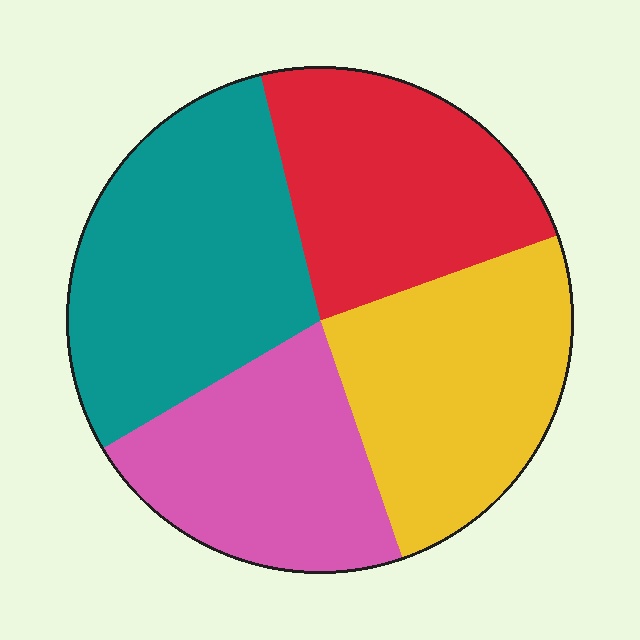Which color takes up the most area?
Teal, at roughly 30%.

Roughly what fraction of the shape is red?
Red covers about 25% of the shape.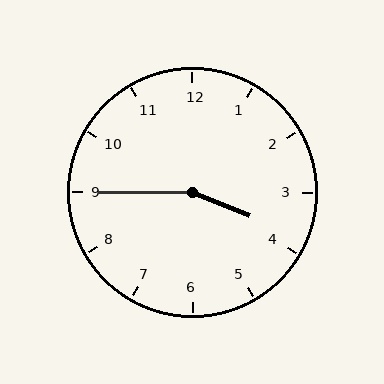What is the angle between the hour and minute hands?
Approximately 158 degrees.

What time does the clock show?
3:45.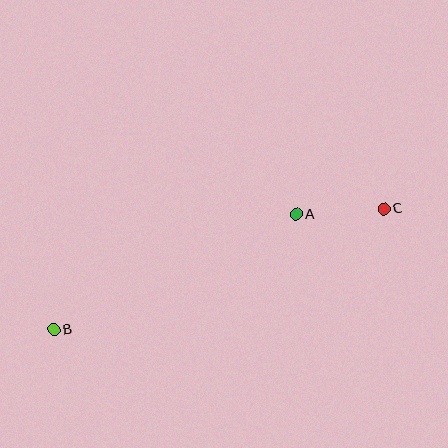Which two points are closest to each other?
Points A and C are closest to each other.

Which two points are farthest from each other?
Points B and C are farthest from each other.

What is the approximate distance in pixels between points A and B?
The distance between A and B is approximately 268 pixels.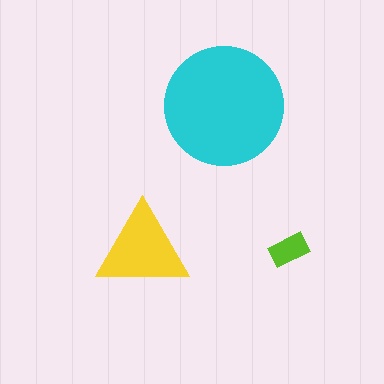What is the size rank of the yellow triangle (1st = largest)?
2nd.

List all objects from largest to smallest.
The cyan circle, the yellow triangle, the lime rectangle.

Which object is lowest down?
The yellow triangle is bottommost.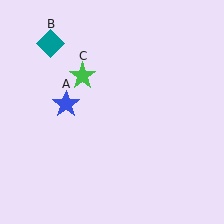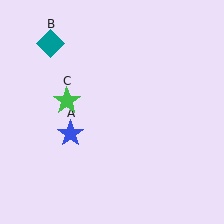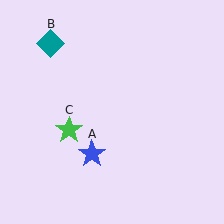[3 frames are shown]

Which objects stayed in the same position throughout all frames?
Teal diamond (object B) remained stationary.